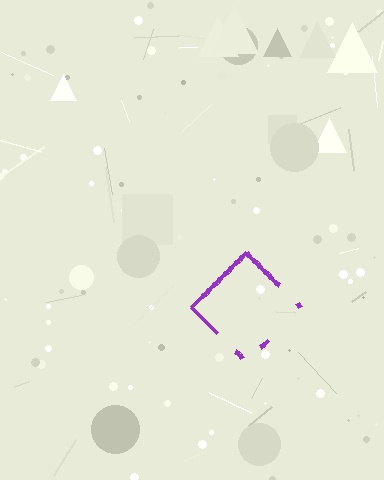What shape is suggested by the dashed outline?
The dashed outline suggests a diamond.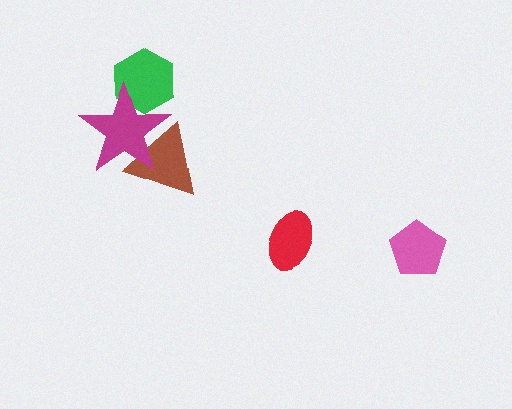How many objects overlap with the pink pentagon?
0 objects overlap with the pink pentagon.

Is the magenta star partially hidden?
No, no other shape covers it.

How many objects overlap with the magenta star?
2 objects overlap with the magenta star.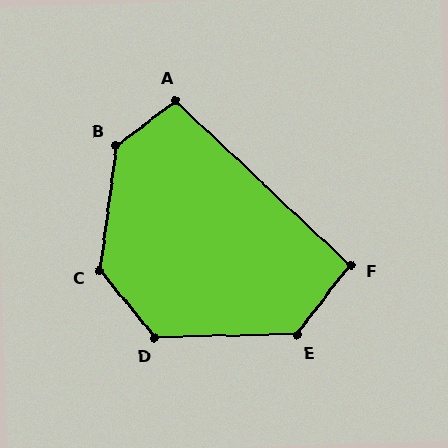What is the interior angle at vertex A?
Approximately 99 degrees (obtuse).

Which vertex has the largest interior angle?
B, at approximately 135 degrees.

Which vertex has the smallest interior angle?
F, at approximately 96 degrees.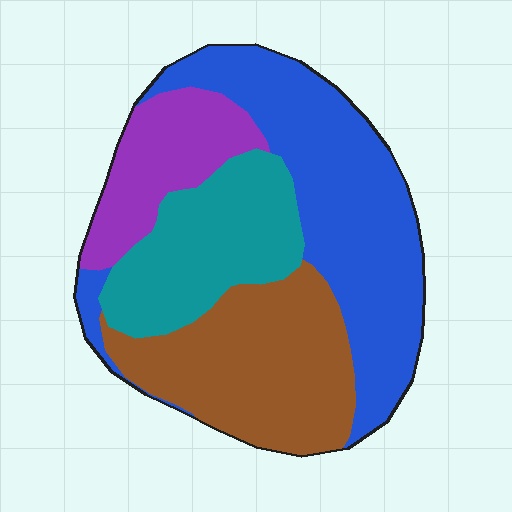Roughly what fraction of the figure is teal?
Teal covers roughly 20% of the figure.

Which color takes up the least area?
Purple, at roughly 15%.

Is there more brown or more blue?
Blue.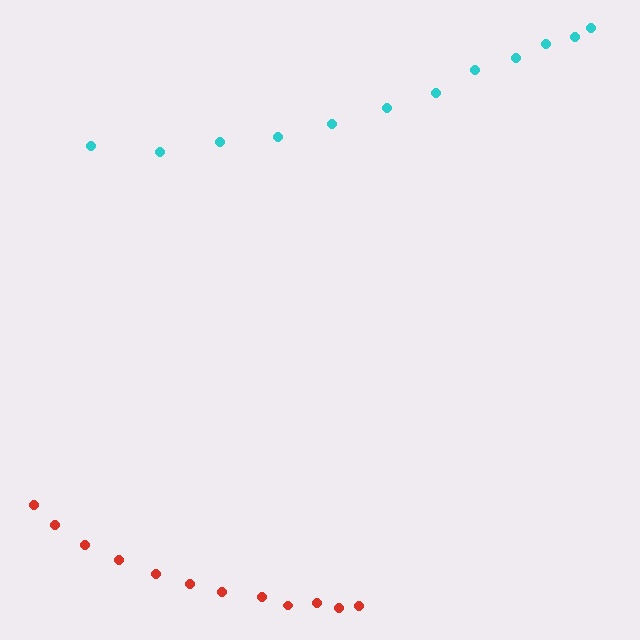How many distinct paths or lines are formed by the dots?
There are 2 distinct paths.